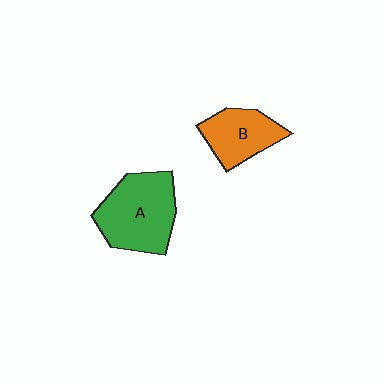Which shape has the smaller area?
Shape B (orange).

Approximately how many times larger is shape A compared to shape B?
Approximately 1.5 times.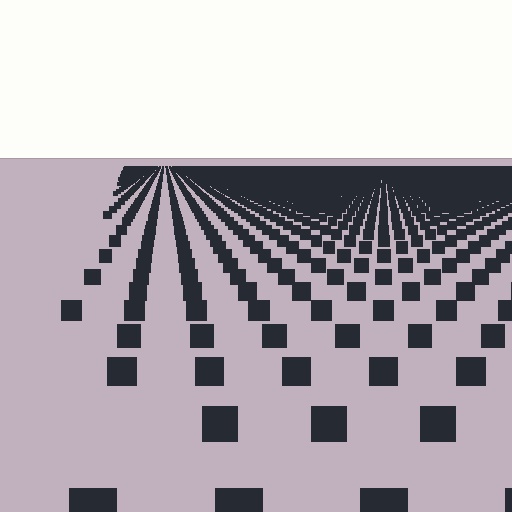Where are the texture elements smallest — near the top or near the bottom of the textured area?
Near the top.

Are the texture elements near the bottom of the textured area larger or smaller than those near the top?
Larger. Near the bottom, elements are closer to the viewer and appear at a bigger on-screen size.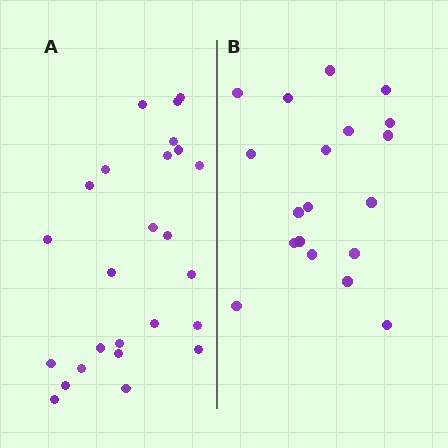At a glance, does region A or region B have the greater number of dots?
Region A (the left region) has more dots.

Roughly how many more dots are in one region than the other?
Region A has about 6 more dots than region B.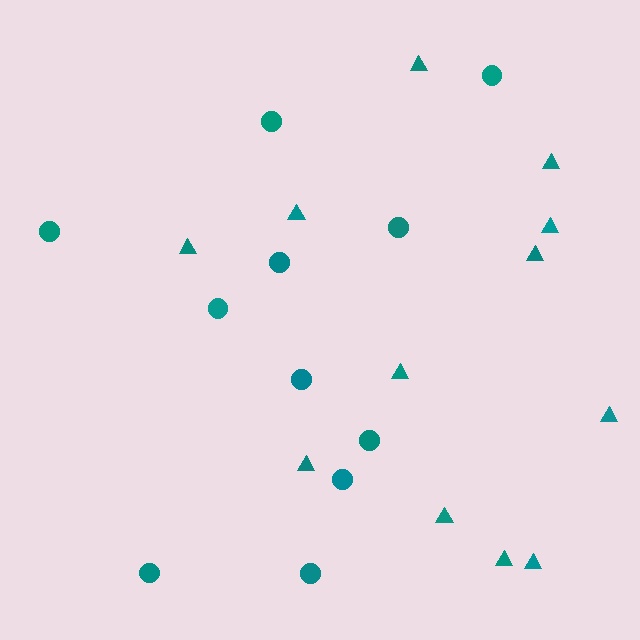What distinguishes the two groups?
There are 2 groups: one group of triangles (12) and one group of circles (11).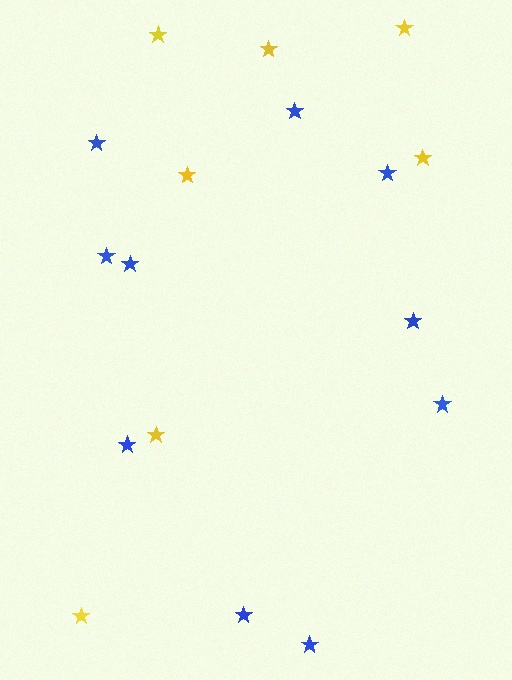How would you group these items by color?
There are 2 groups: one group of blue stars (10) and one group of yellow stars (7).